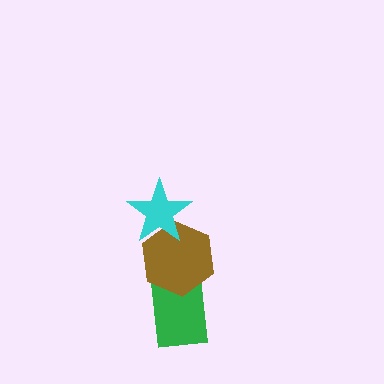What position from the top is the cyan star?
The cyan star is 1st from the top.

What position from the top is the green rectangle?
The green rectangle is 3rd from the top.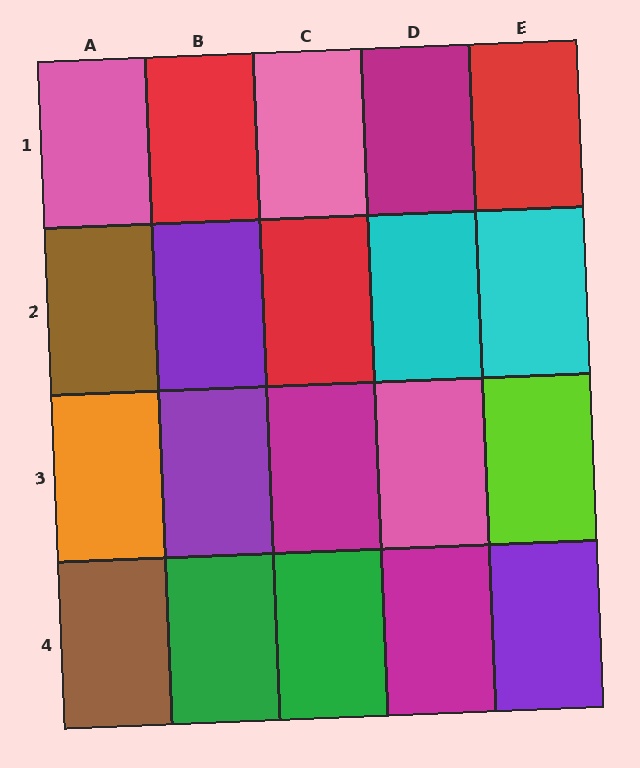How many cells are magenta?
3 cells are magenta.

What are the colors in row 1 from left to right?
Pink, red, pink, magenta, red.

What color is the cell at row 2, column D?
Cyan.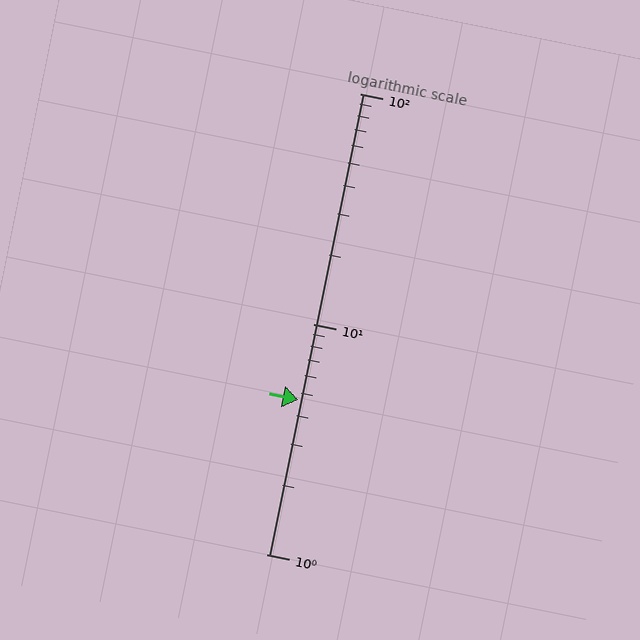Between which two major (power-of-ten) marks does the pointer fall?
The pointer is between 1 and 10.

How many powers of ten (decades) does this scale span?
The scale spans 2 decades, from 1 to 100.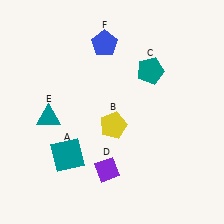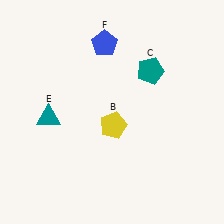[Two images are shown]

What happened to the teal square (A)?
The teal square (A) was removed in Image 2. It was in the bottom-left area of Image 1.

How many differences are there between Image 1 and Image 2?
There are 2 differences between the two images.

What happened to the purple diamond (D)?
The purple diamond (D) was removed in Image 2. It was in the bottom-left area of Image 1.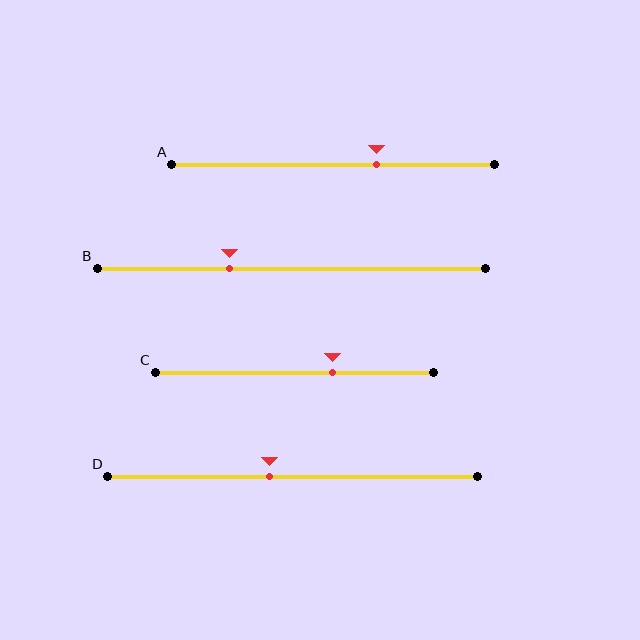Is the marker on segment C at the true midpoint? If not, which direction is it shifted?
No, the marker on segment C is shifted to the right by about 14% of the segment length.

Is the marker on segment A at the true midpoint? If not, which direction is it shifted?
No, the marker on segment A is shifted to the right by about 13% of the segment length.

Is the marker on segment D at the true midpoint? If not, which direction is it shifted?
No, the marker on segment D is shifted to the left by about 6% of the segment length.